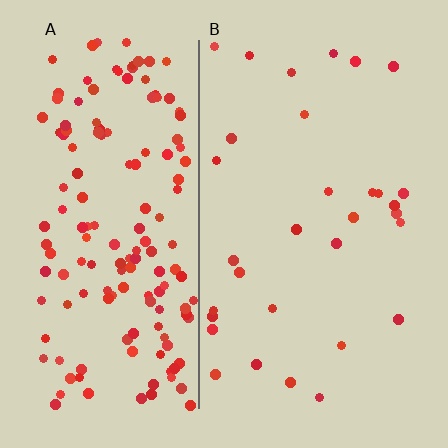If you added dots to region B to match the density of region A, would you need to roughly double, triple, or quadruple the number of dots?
Approximately quadruple.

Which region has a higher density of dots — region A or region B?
A (the left).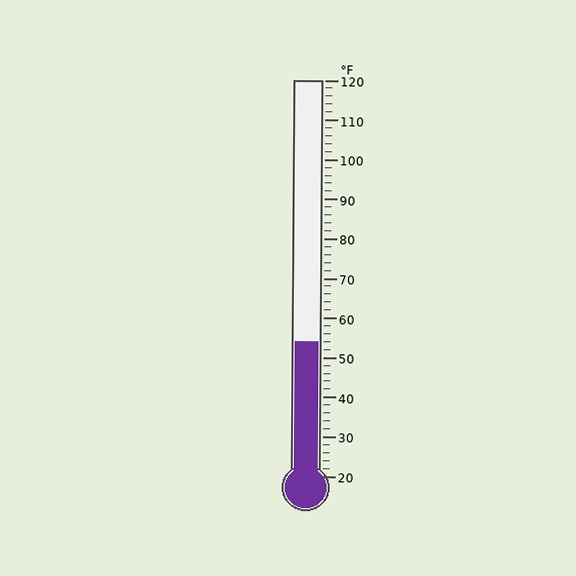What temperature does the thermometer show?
The thermometer shows approximately 54°F.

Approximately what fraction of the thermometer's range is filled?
The thermometer is filled to approximately 35% of its range.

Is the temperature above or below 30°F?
The temperature is above 30°F.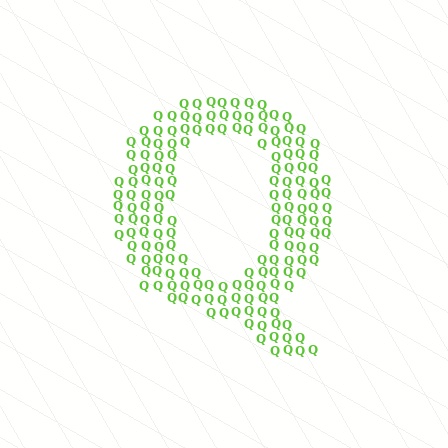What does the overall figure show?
The overall figure shows the letter Q.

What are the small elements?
The small elements are letter Q's.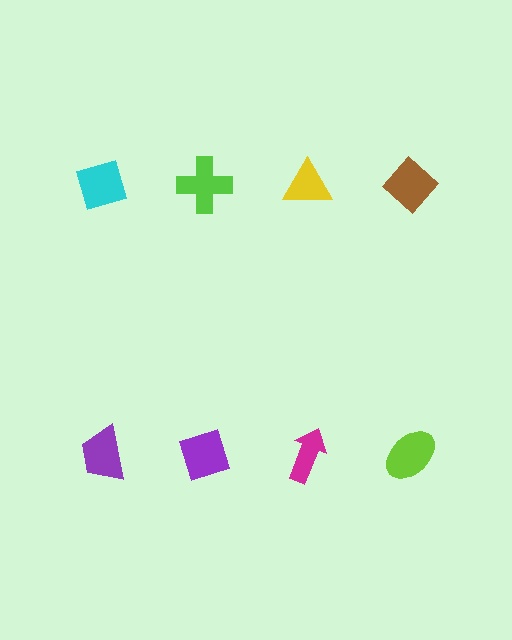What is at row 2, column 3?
A magenta arrow.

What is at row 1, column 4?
A brown diamond.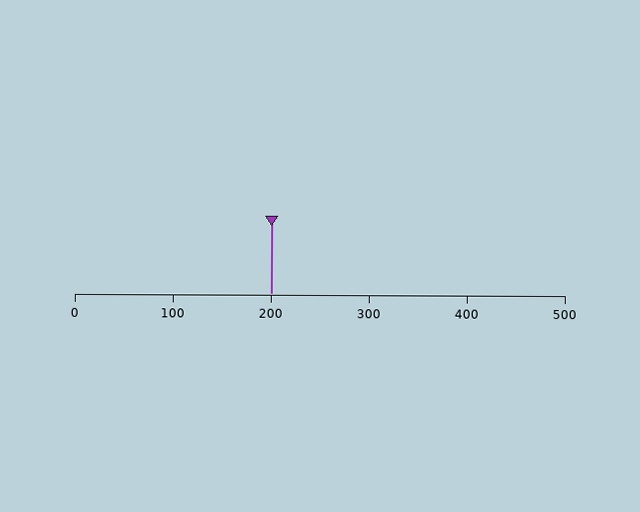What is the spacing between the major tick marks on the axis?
The major ticks are spaced 100 apart.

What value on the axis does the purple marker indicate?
The marker indicates approximately 200.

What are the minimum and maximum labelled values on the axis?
The axis runs from 0 to 500.